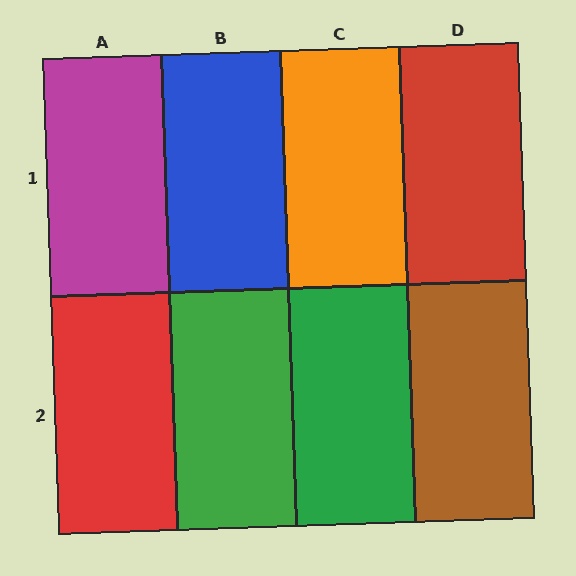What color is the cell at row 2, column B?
Green.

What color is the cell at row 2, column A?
Red.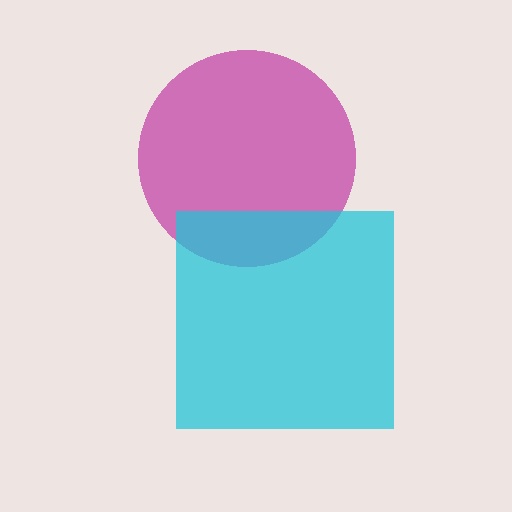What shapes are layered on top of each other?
The layered shapes are: a magenta circle, a cyan square.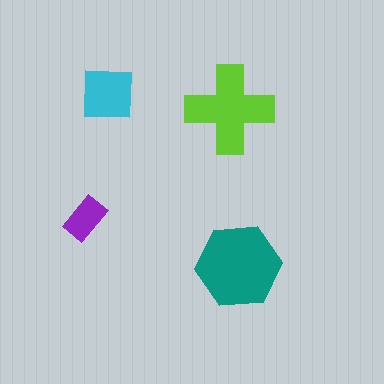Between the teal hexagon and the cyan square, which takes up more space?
The teal hexagon.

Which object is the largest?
The teal hexagon.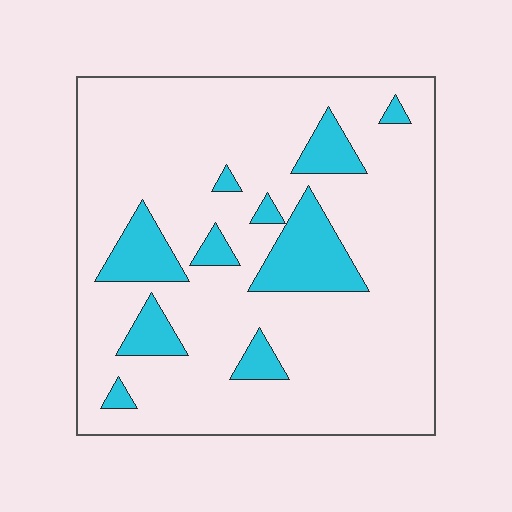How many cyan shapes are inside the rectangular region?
10.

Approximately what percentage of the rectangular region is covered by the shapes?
Approximately 15%.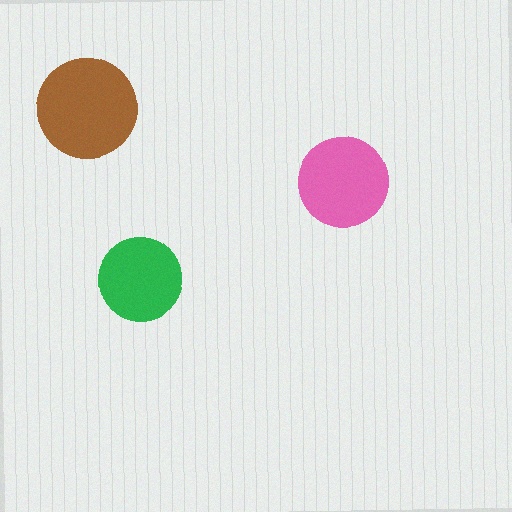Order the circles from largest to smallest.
the brown one, the pink one, the green one.